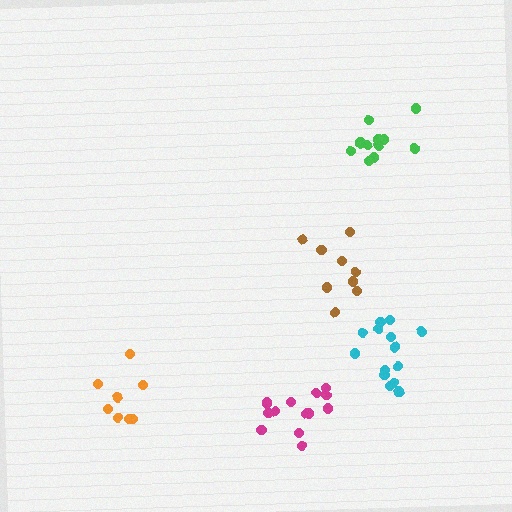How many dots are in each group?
Group 1: 14 dots, Group 2: 9 dots, Group 3: 8 dots, Group 4: 14 dots, Group 5: 12 dots (57 total).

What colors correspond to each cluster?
The clusters are colored: magenta, brown, orange, cyan, green.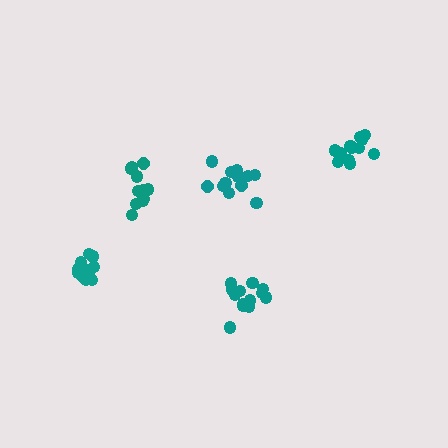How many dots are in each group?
Group 1: 12 dots, Group 2: 14 dots, Group 3: 12 dots, Group 4: 11 dots, Group 5: 13 dots (62 total).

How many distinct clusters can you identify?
There are 5 distinct clusters.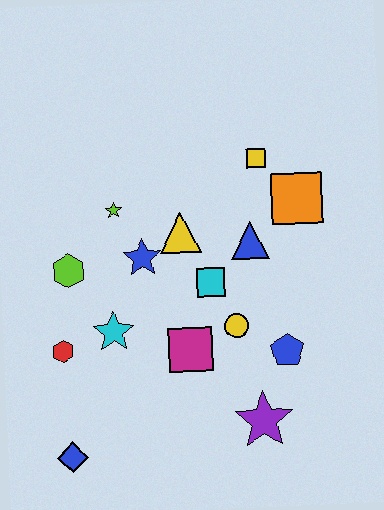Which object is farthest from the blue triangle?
The blue diamond is farthest from the blue triangle.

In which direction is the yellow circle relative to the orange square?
The yellow circle is below the orange square.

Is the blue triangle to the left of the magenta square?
No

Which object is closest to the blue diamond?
The red hexagon is closest to the blue diamond.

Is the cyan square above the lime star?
No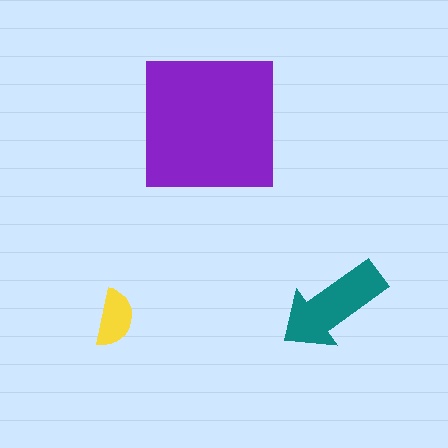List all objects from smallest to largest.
The yellow semicircle, the teal arrow, the purple square.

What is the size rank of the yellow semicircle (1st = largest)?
3rd.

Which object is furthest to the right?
The teal arrow is rightmost.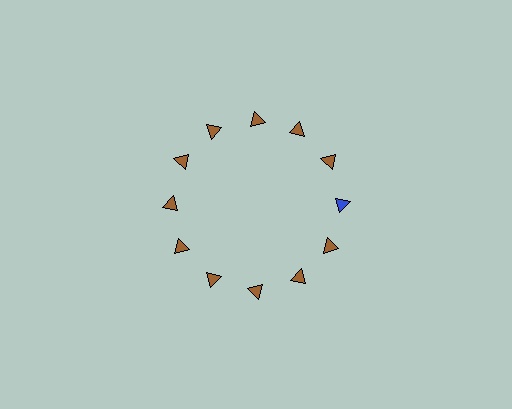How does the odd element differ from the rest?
It has a different color: blue instead of brown.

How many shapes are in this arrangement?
There are 12 shapes arranged in a ring pattern.